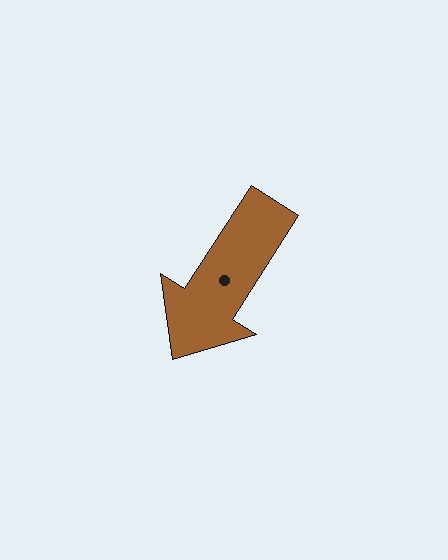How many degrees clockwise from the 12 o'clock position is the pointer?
Approximately 213 degrees.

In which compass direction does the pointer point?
Southwest.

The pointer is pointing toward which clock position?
Roughly 7 o'clock.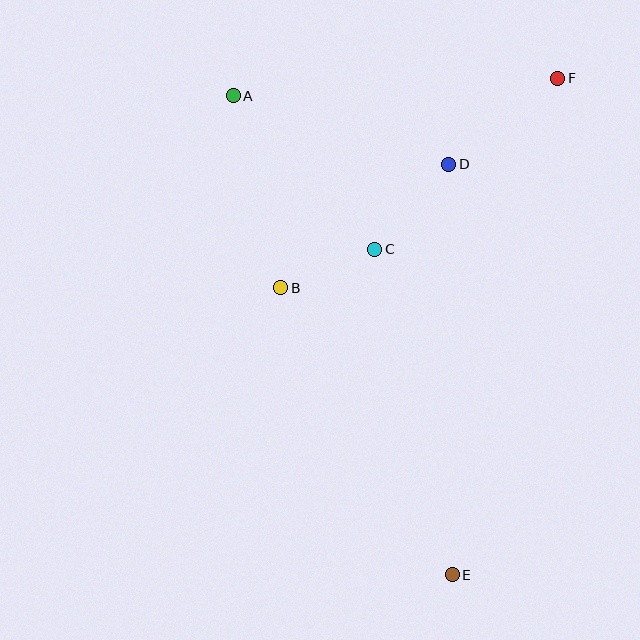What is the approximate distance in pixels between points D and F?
The distance between D and F is approximately 138 pixels.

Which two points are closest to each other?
Points B and C are closest to each other.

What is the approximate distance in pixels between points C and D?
The distance between C and D is approximately 113 pixels.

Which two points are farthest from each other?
Points A and E are farthest from each other.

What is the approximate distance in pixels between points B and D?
The distance between B and D is approximately 209 pixels.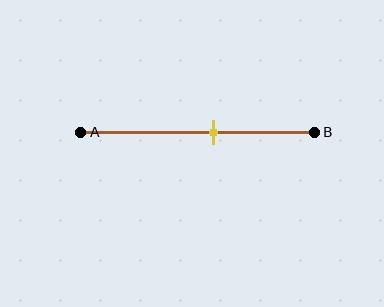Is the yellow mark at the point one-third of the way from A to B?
No, the mark is at about 55% from A, not at the 33% one-third point.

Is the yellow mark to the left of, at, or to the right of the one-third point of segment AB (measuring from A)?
The yellow mark is to the right of the one-third point of segment AB.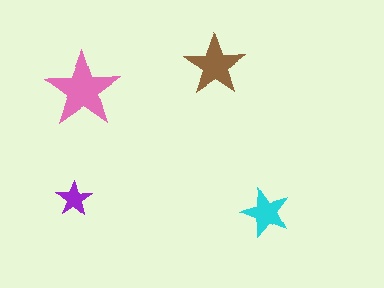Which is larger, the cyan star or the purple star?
The cyan one.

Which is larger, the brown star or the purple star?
The brown one.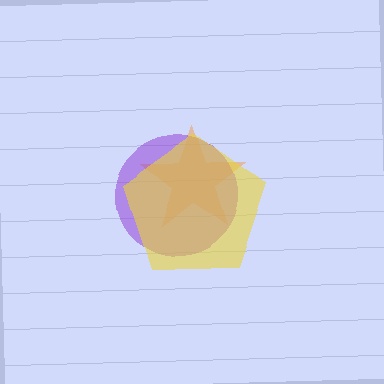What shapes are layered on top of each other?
The layered shapes are: an orange star, a purple circle, a yellow pentagon.